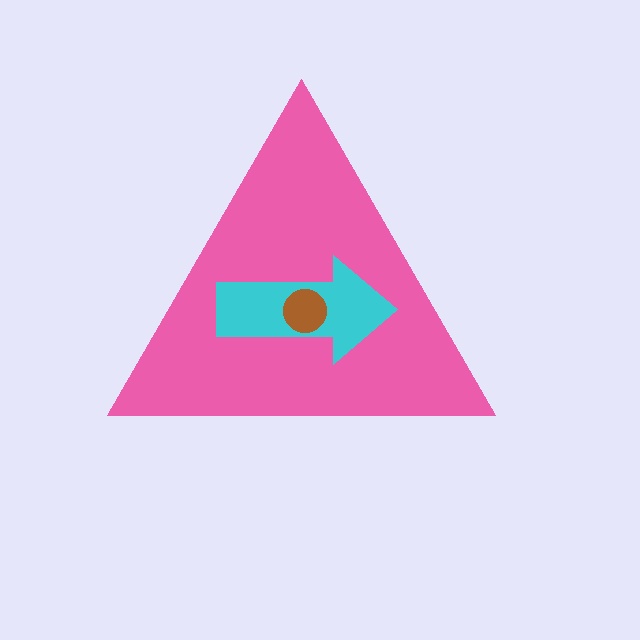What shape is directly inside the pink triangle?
The cyan arrow.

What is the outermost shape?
The pink triangle.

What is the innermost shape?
The brown circle.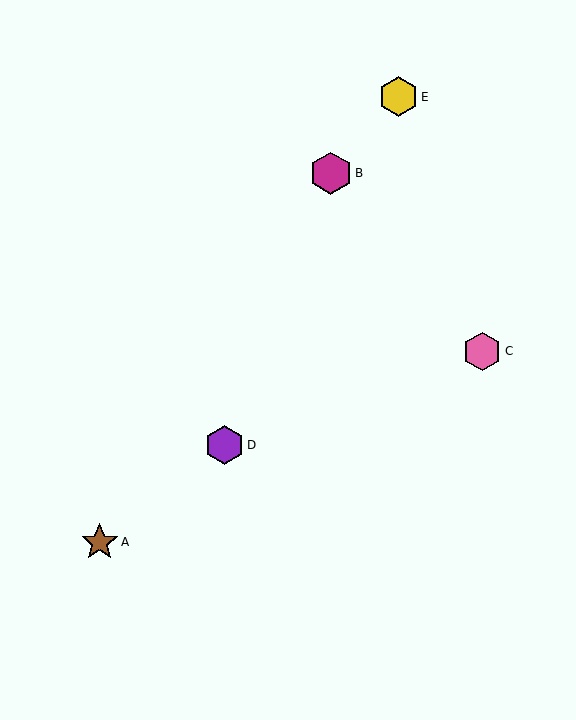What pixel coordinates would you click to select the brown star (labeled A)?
Click at (100, 542) to select the brown star A.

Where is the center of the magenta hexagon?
The center of the magenta hexagon is at (331, 173).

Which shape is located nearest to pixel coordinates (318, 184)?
The magenta hexagon (labeled B) at (331, 173) is nearest to that location.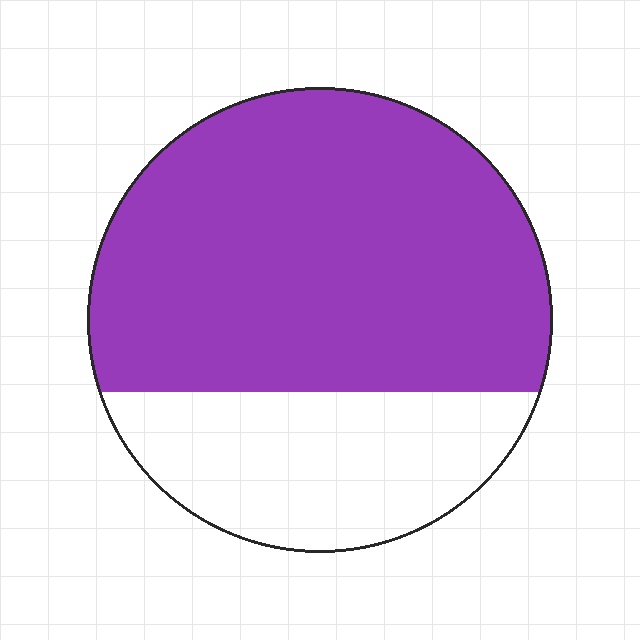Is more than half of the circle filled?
Yes.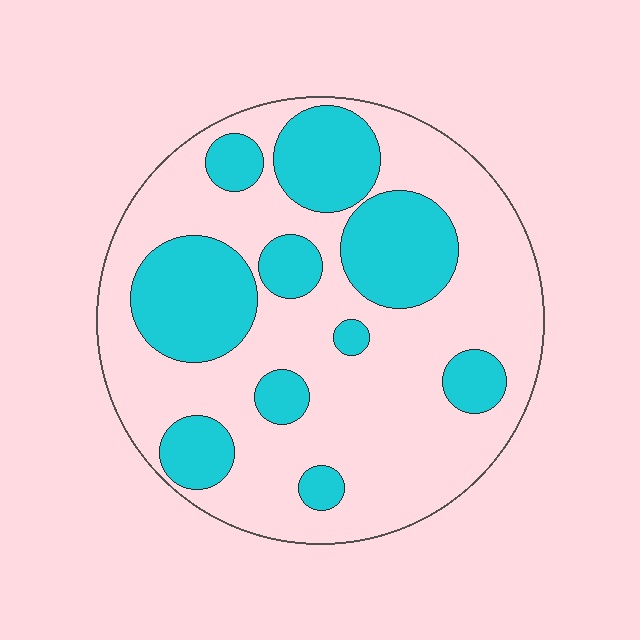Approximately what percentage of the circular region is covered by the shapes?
Approximately 35%.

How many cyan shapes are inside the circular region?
10.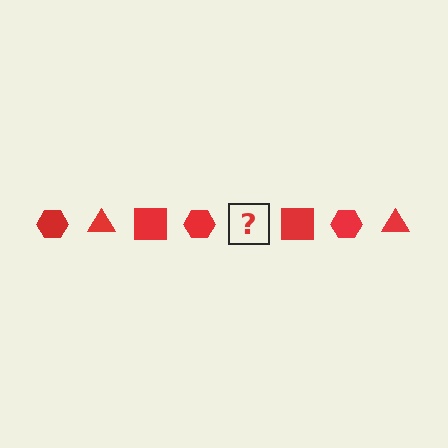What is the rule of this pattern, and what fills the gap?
The rule is that the pattern cycles through hexagon, triangle, square shapes in red. The gap should be filled with a red triangle.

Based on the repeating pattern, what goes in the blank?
The blank should be a red triangle.